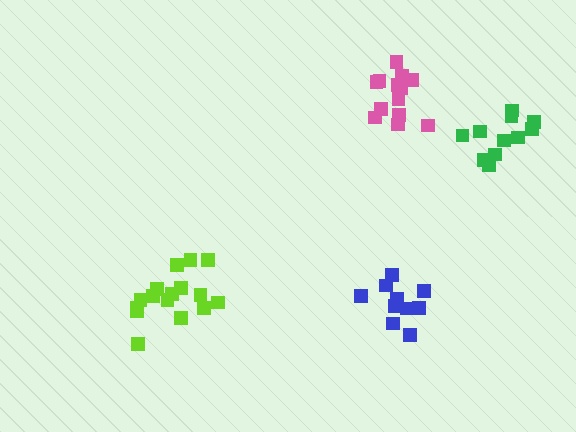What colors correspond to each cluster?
The clusters are colored: pink, lime, blue, green.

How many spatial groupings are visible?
There are 4 spatial groupings.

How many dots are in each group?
Group 1: 14 dots, Group 2: 16 dots, Group 3: 10 dots, Group 4: 11 dots (51 total).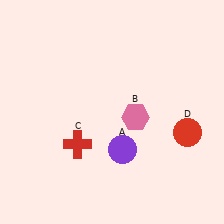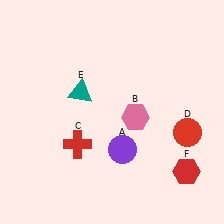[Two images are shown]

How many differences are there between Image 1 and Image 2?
There are 2 differences between the two images.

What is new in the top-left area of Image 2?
A teal triangle (E) was added in the top-left area of Image 2.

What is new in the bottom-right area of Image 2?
A red hexagon (F) was added in the bottom-right area of Image 2.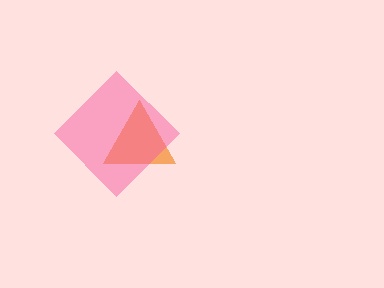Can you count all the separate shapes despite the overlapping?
Yes, there are 2 separate shapes.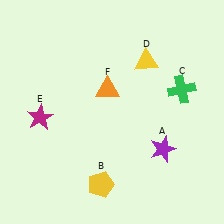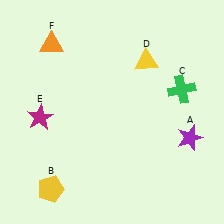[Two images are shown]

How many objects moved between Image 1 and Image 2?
3 objects moved between the two images.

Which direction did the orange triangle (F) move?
The orange triangle (F) moved left.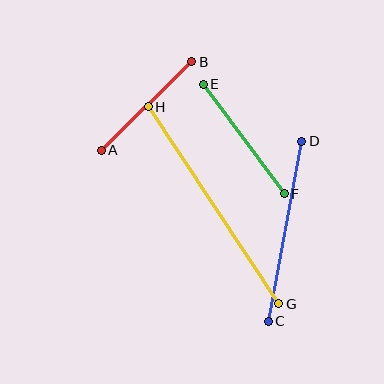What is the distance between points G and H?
The distance is approximately 236 pixels.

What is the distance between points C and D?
The distance is approximately 183 pixels.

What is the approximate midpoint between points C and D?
The midpoint is at approximately (285, 231) pixels.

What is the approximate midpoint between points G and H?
The midpoint is at approximately (213, 205) pixels.